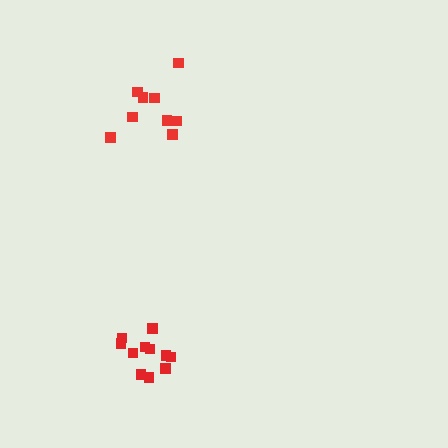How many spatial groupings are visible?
There are 2 spatial groupings.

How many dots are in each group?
Group 1: 9 dots, Group 2: 11 dots (20 total).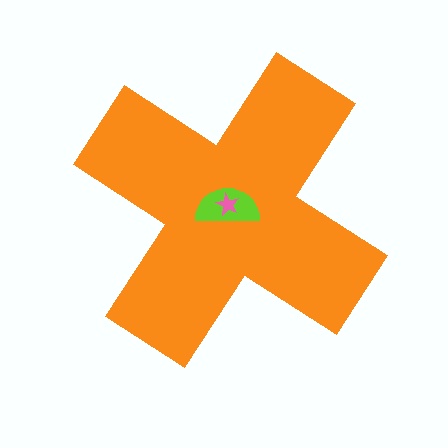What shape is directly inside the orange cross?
The lime semicircle.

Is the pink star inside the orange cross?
Yes.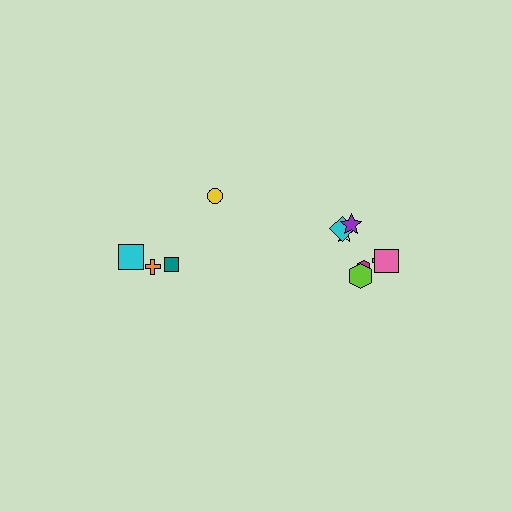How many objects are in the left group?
There are 5 objects.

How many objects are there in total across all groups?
There are 12 objects.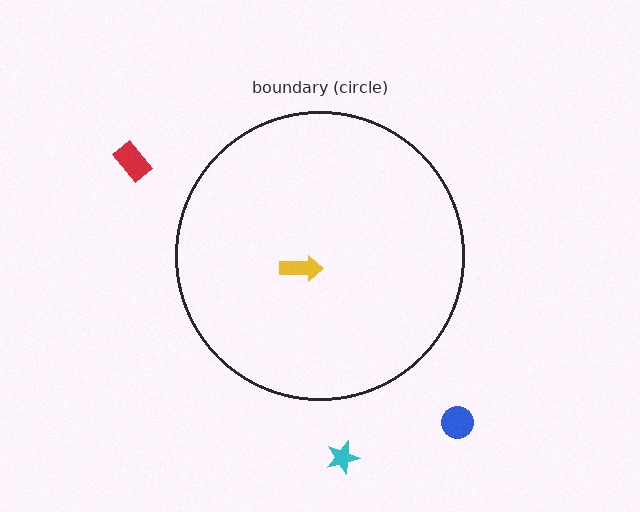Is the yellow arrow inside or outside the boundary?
Inside.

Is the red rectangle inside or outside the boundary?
Outside.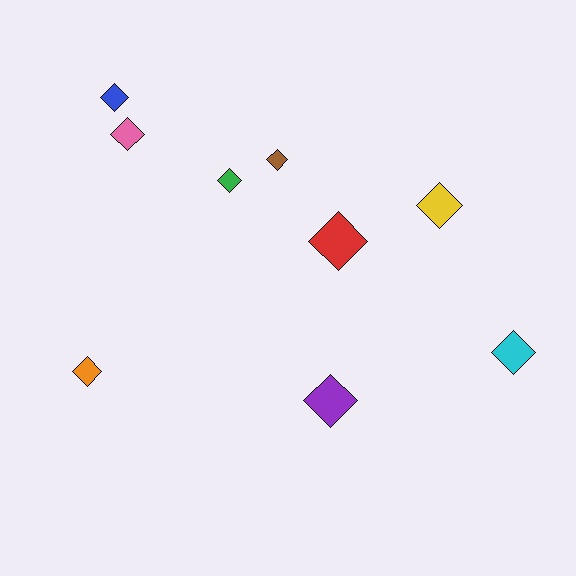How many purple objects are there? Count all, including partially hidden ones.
There is 1 purple object.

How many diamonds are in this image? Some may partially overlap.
There are 9 diamonds.